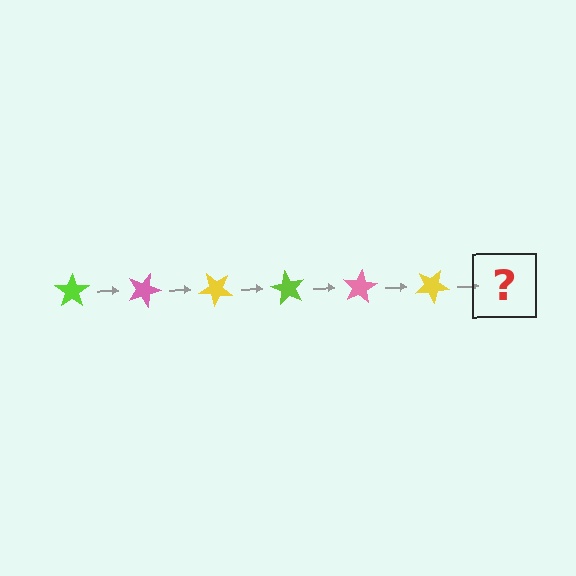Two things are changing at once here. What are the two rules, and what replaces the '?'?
The two rules are that it rotates 20 degrees each step and the color cycles through lime, pink, and yellow. The '?' should be a lime star, rotated 120 degrees from the start.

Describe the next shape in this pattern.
It should be a lime star, rotated 120 degrees from the start.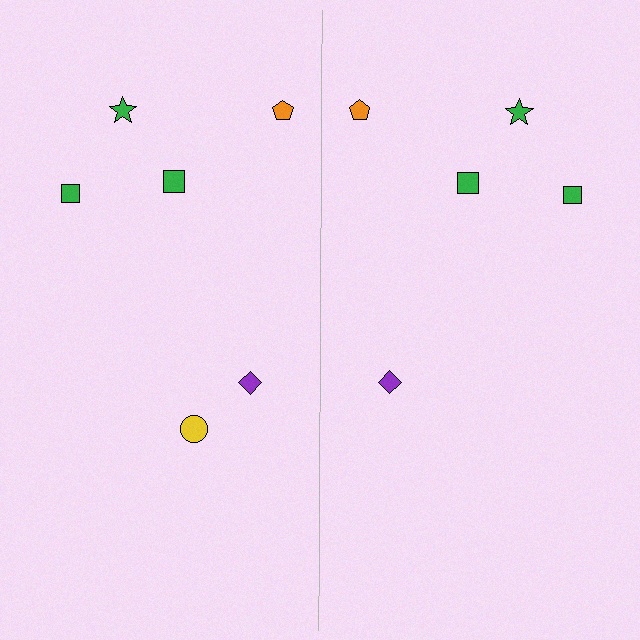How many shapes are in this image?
There are 11 shapes in this image.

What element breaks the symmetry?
A yellow circle is missing from the right side.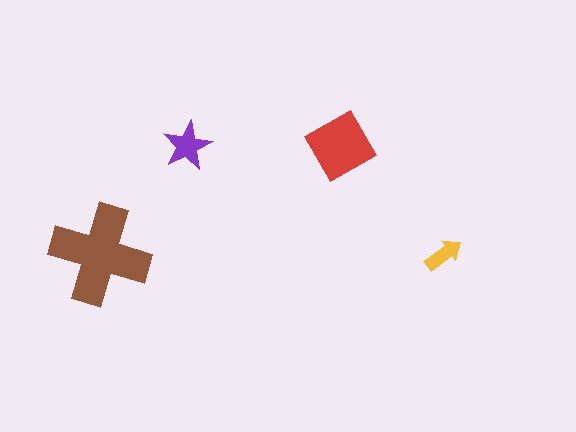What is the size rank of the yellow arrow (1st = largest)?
4th.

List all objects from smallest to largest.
The yellow arrow, the purple star, the red diamond, the brown cross.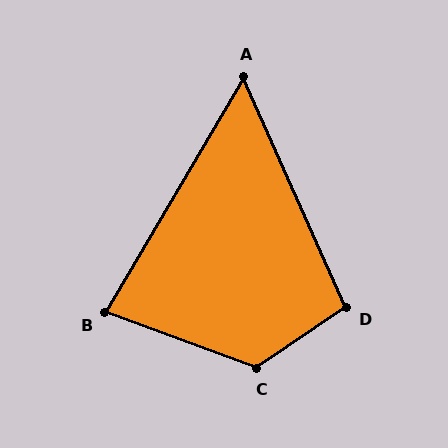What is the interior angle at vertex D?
Approximately 100 degrees (obtuse).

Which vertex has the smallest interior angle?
A, at approximately 54 degrees.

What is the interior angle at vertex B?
Approximately 80 degrees (acute).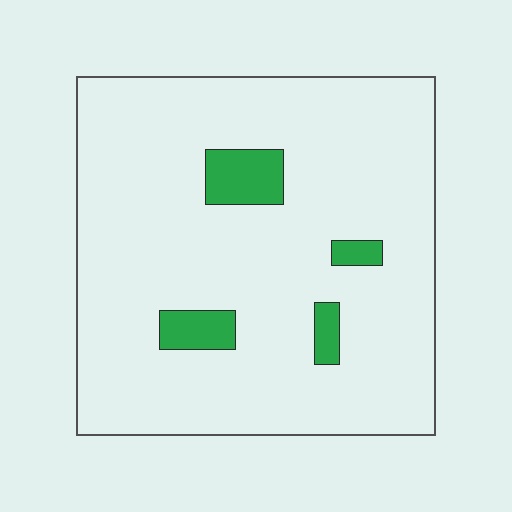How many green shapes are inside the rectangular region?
4.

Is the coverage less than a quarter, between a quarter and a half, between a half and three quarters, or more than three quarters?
Less than a quarter.